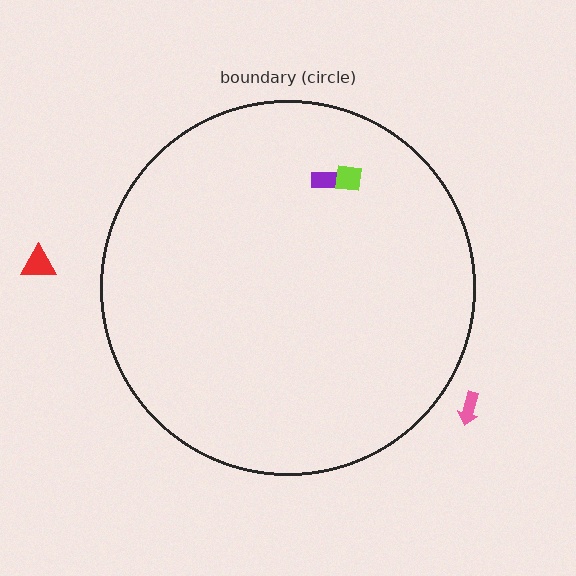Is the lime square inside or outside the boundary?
Inside.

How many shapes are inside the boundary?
2 inside, 2 outside.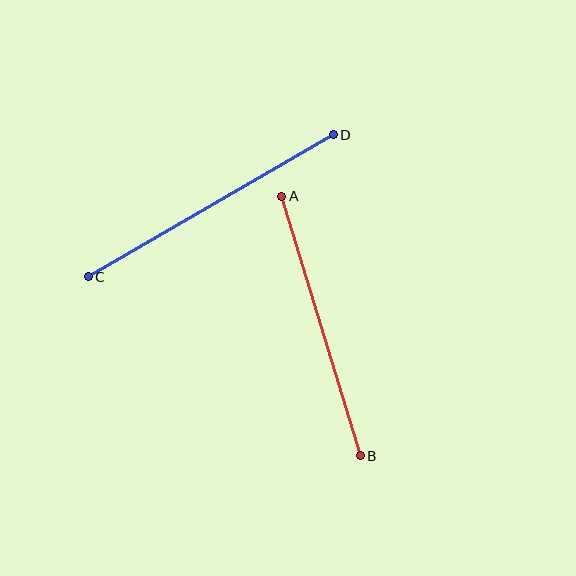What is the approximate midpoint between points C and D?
The midpoint is at approximately (211, 206) pixels.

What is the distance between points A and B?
The distance is approximately 272 pixels.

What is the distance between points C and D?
The distance is approximately 283 pixels.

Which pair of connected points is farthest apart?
Points C and D are farthest apart.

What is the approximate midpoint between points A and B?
The midpoint is at approximately (321, 326) pixels.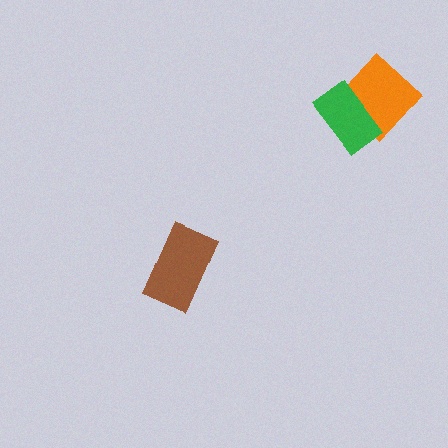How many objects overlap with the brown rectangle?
0 objects overlap with the brown rectangle.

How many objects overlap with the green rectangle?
1 object overlaps with the green rectangle.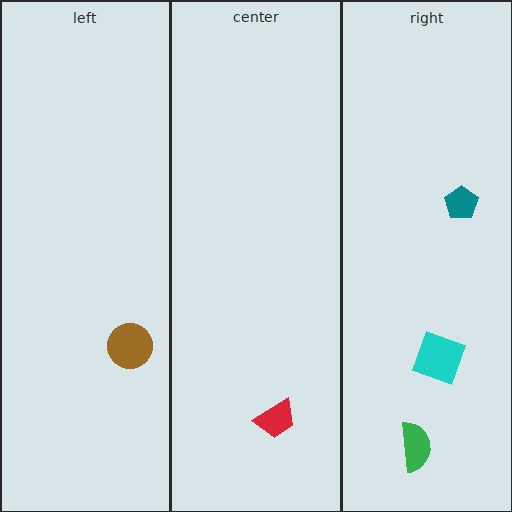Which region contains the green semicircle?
The right region.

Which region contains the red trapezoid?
The center region.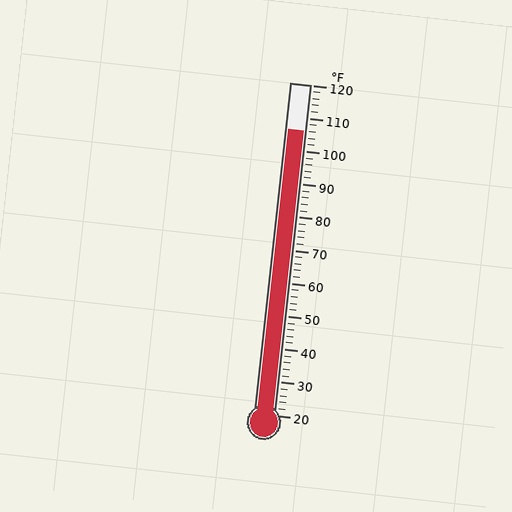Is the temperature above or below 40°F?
The temperature is above 40°F.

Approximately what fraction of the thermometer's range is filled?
The thermometer is filled to approximately 85% of its range.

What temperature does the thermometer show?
The thermometer shows approximately 106°F.